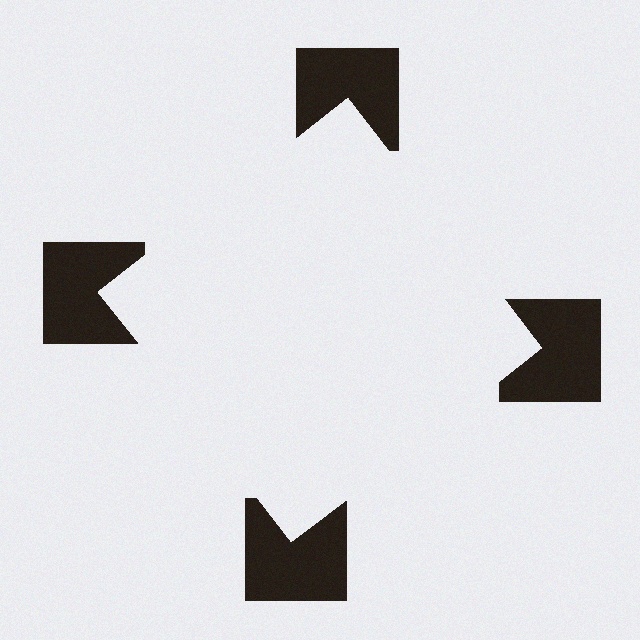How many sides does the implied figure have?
4 sides.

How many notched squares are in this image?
There are 4 — one at each vertex of the illusory square.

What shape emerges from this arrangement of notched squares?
An illusory square — its edges are inferred from the aligned wedge cuts in the notched squares, not physically drawn.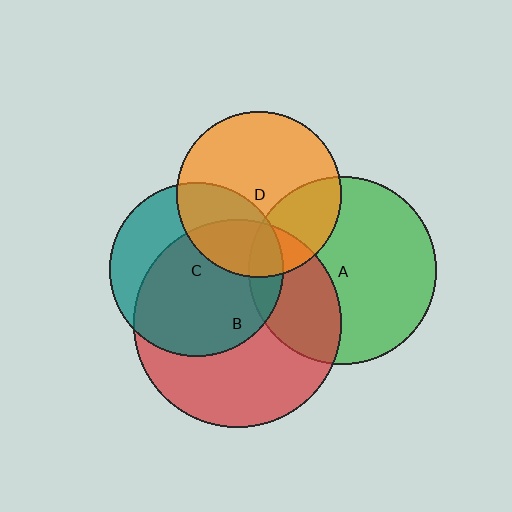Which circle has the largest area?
Circle B (red).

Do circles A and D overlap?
Yes.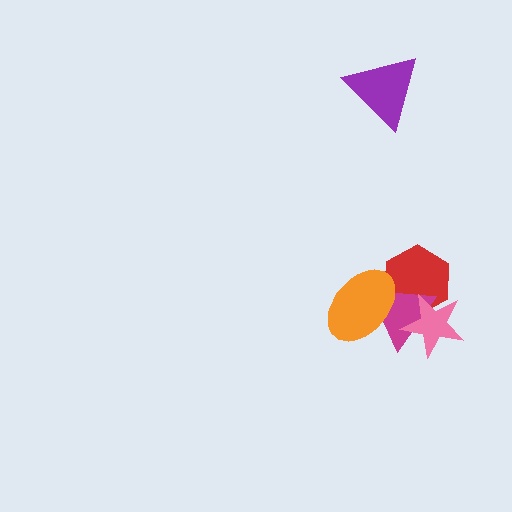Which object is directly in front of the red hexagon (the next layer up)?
The magenta triangle is directly in front of the red hexagon.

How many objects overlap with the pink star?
2 objects overlap with the pink star.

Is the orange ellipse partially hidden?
No, no other shape covers it.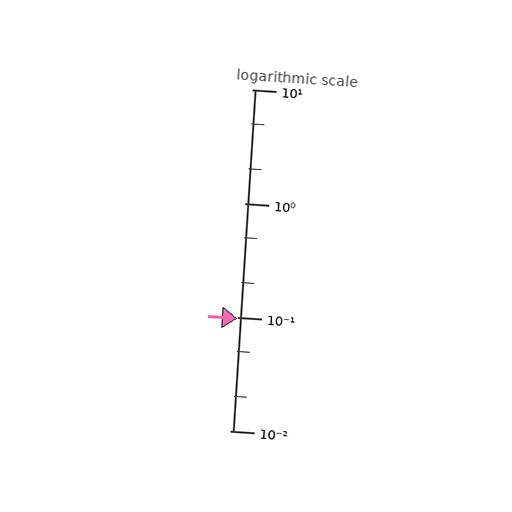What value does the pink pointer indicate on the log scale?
The pointer indicates approximately 0.097.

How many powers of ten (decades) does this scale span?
The scale spans 3 decades, from 0.01 to 10.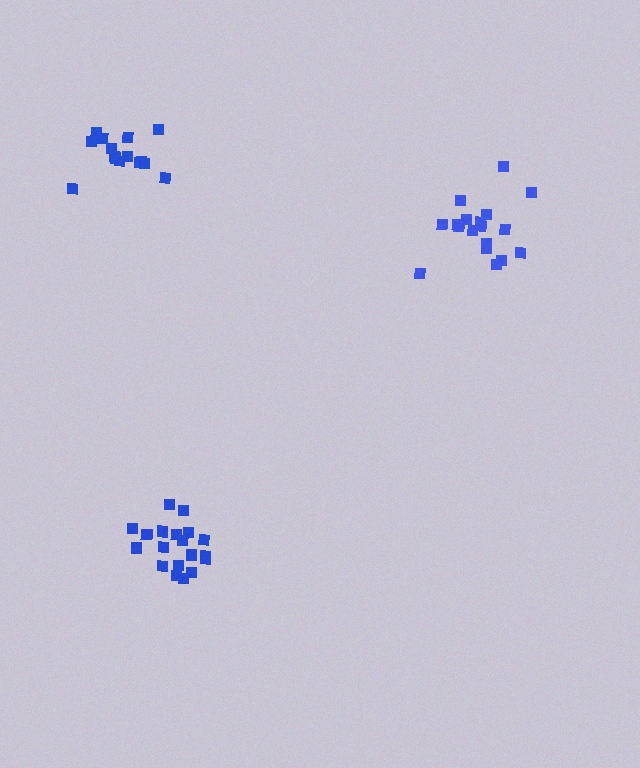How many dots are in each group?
Group 1: 18 dots, Group 2: 19 dots, Group 3: 15 dots (52 total).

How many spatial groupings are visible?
There are 3 spatial groupings.